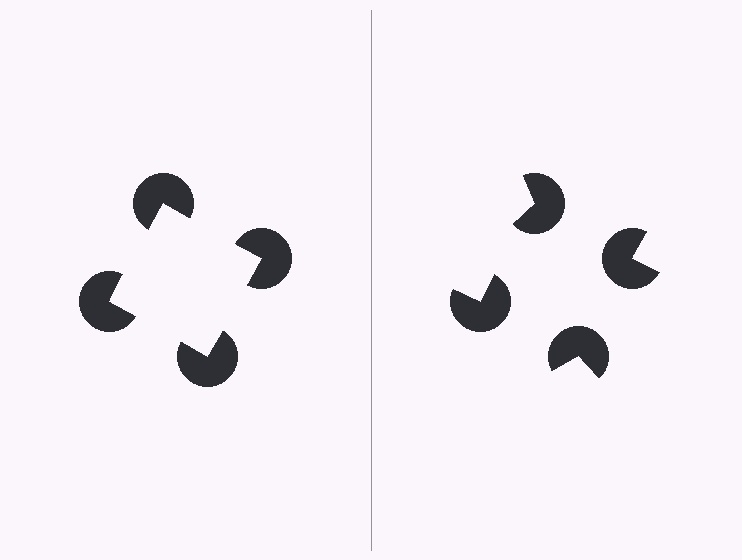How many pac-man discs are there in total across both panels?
8 — 4 on each side.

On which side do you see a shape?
An illusory square appears on the left side. On the right side the wedge cuts are rotated, so no coherent shape forms.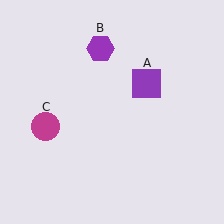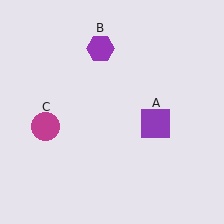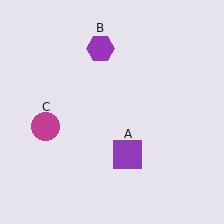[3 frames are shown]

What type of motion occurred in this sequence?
The purple square (object A) rotated clockwise around the center of the scene.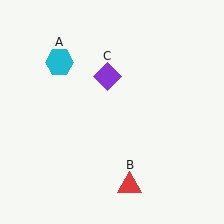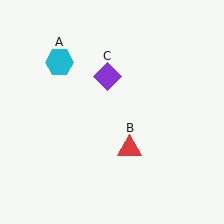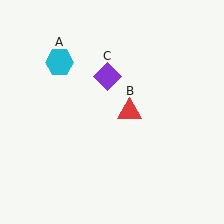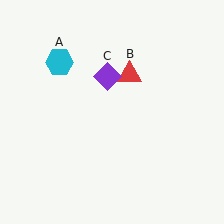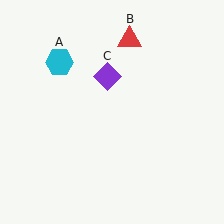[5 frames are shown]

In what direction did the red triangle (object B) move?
The red triangle (object B) moved up.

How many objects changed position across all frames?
1 object changed position: red triangle (object B).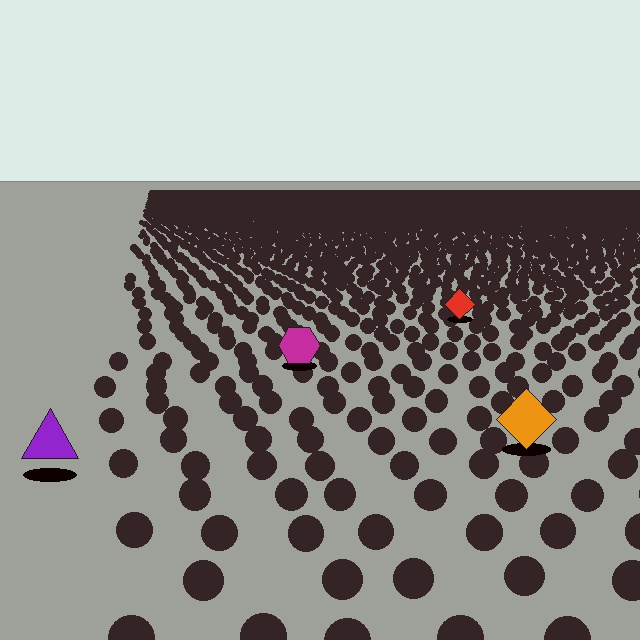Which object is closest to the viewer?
The purple triangle is closest. The texture marks near it are larger and more spread out.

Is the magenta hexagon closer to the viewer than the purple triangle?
No. The purple triangle is closer — you can tell from the texture gradient: the ground texture is coarser near it.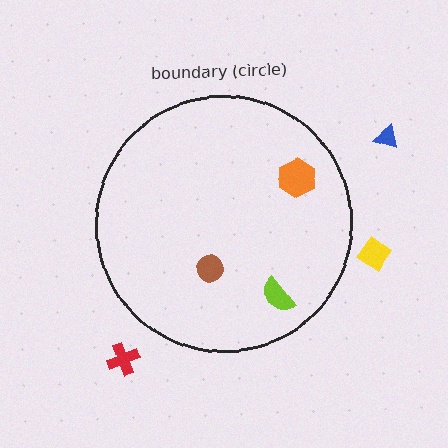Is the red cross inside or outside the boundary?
Outside.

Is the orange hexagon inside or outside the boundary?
Inside.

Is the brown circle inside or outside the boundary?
Inside.